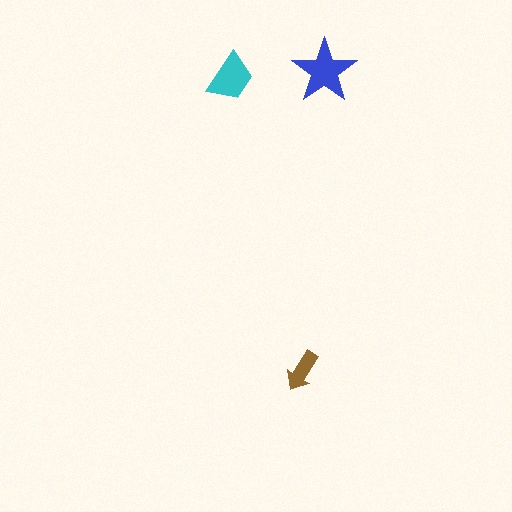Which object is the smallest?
The brown arrow.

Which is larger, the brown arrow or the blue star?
The blue star.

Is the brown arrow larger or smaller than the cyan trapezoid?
Smaller.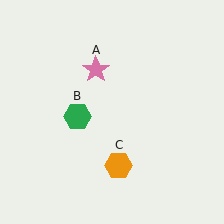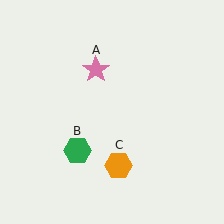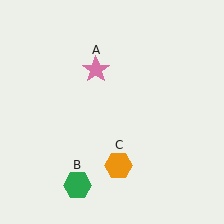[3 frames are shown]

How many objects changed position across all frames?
1 object changed position: green hexagon (object B).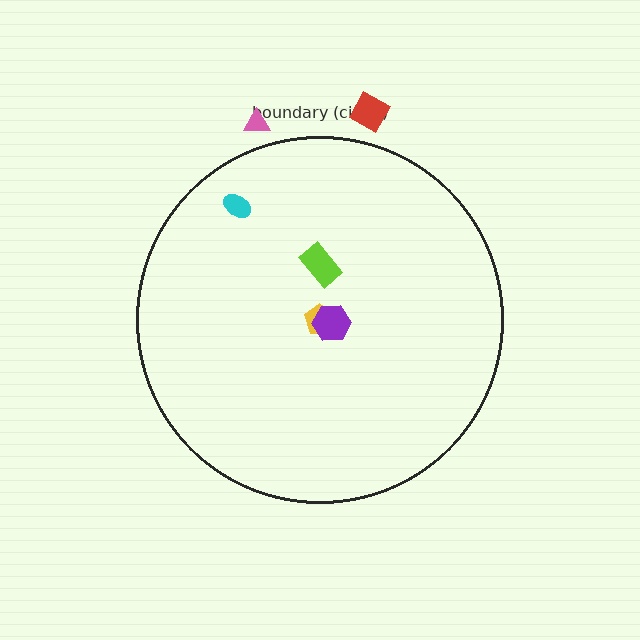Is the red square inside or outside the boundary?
Outside.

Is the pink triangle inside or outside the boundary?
Outside.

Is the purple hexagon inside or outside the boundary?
Inside.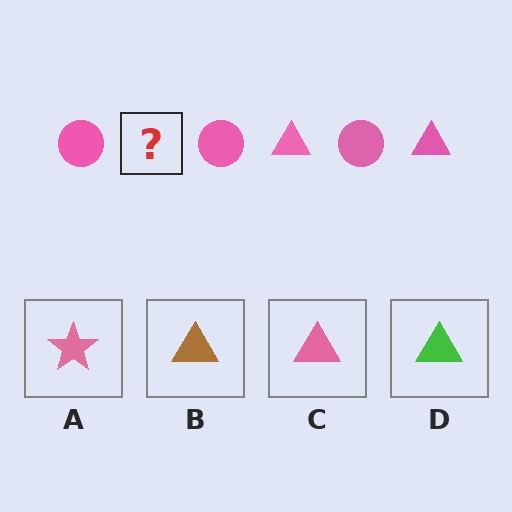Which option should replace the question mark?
Option C.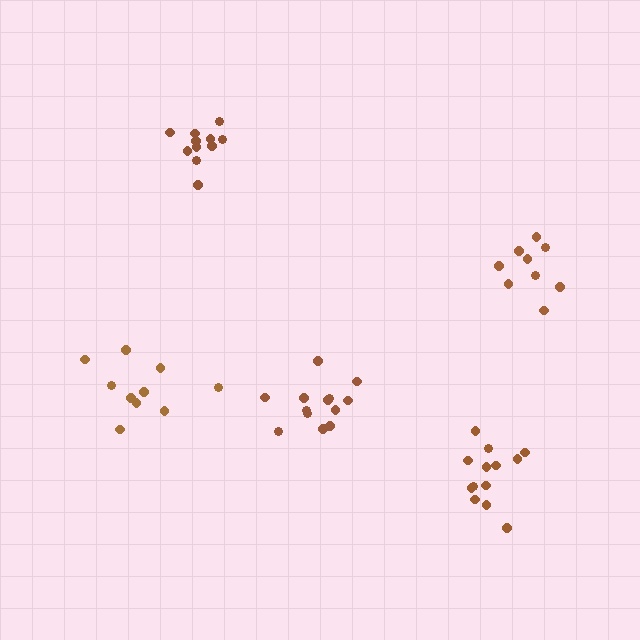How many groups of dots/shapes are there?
There are 5 groups.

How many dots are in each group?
Group 1: 13 dots, Group 2: 10 dots, Group 3: 11 dots, Group 4: 13 dots, Group 5: 9 dots (56 total).